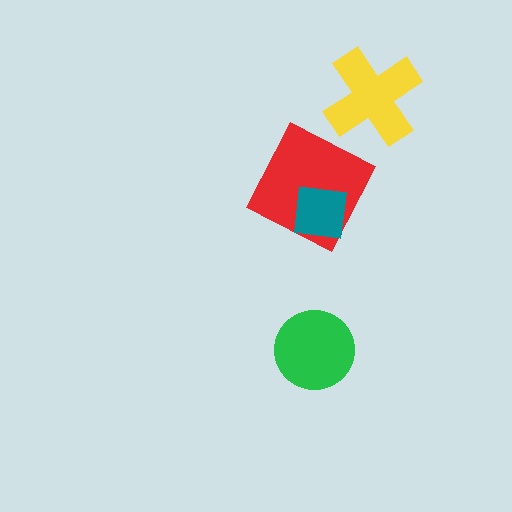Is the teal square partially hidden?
No, no other shape covers it.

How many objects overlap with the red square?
1 object overlaps with the red square.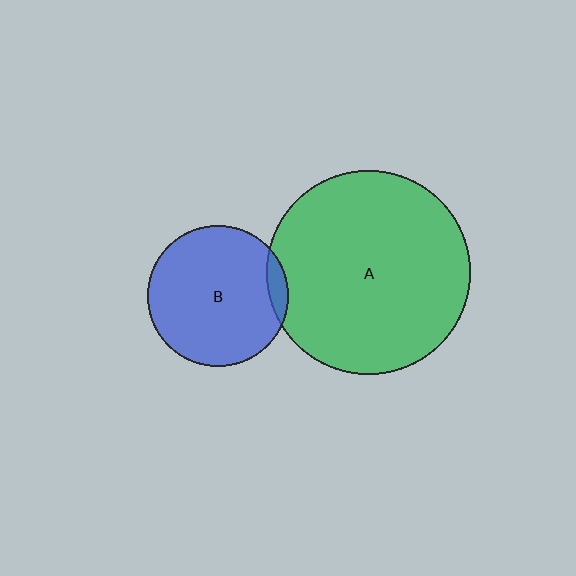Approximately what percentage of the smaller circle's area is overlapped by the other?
Approximately 5%.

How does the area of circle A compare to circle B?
Approximately 2.1 times.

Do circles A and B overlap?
Yes.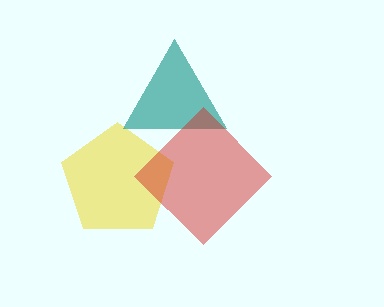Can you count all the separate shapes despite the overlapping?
Yes, there are 3 separate shapes.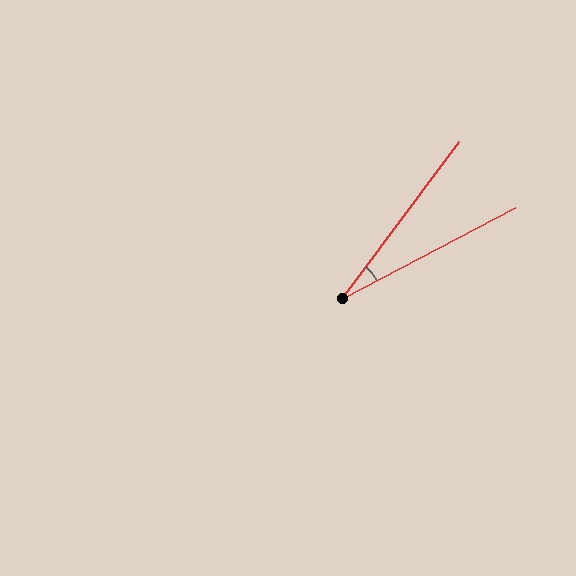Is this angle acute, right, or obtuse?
It is acute.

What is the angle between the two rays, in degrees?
Approximately 26 degrees.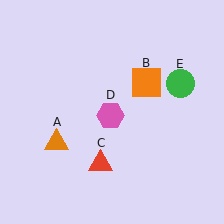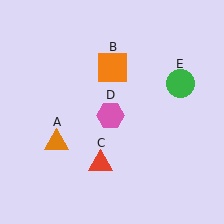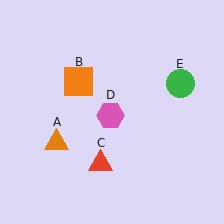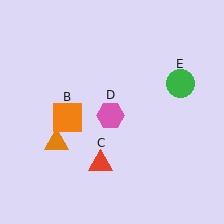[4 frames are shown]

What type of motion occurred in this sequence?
The orange square (object B) rotated counterclockwise around the center of the scene.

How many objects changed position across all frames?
1 object changed position: orange square (object B).